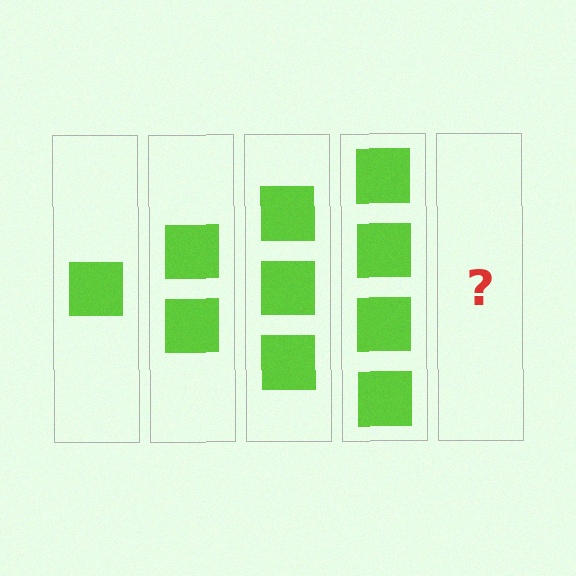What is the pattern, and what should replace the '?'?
The pattern is that each step adds one more square. The '?' should be 5 squares.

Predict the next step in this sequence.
The next step is 5 squares.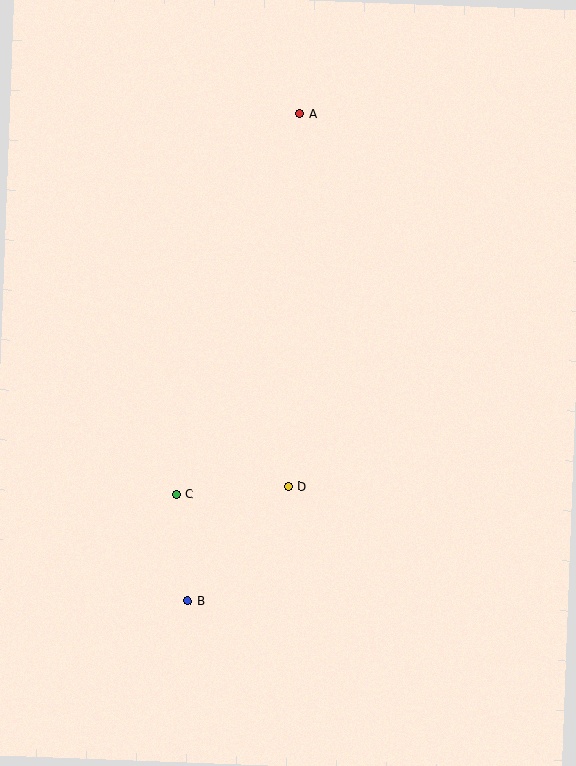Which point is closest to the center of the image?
Point D at (288, 486) is closest to the center.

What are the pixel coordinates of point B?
Point B is at (188, 600).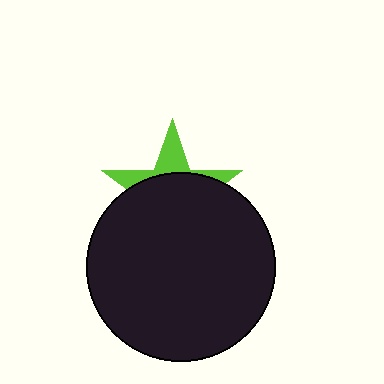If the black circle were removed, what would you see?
You would see the complete lime star.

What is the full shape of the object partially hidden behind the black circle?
The partially hidden object is a lime star.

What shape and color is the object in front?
The object in front is a black circle.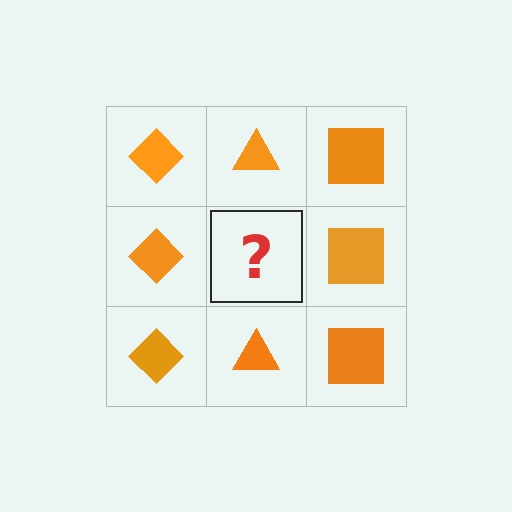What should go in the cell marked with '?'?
The missing cell should contain an orange triangle.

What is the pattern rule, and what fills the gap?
The rule is that each column has a consistent shape. The gap should be filled with an orange triangle.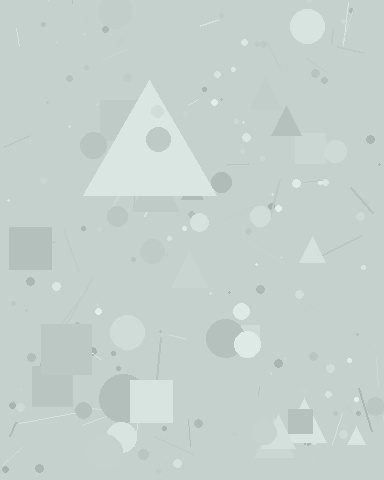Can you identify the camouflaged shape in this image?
The camouflaged shape is a triangle.